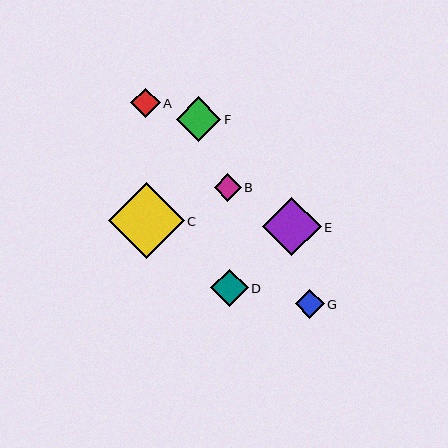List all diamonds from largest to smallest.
From largest to smallest: C, E, F, D, A, G, B.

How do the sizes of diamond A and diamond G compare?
Diamond A and diamond G are approximately the same size.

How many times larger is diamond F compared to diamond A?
Diamond F is approximately 1.5 times the size of diamond A.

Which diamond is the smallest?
Diamond B is the smallest with a size of approximately 27 pixels.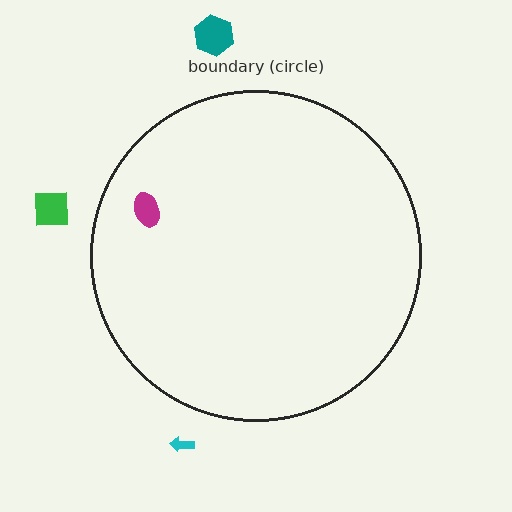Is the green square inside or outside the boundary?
Outside.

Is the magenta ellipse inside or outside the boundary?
Inside.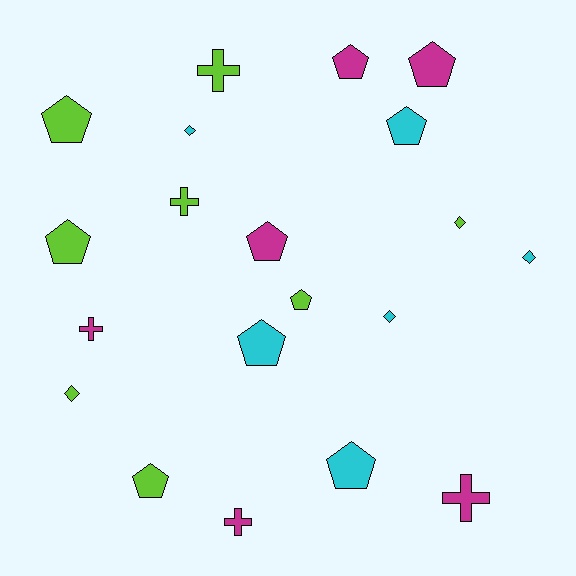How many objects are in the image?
There are 20 objects.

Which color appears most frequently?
Lime, with 8 objects.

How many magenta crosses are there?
There are 3 magenta crosses.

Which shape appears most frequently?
Pentagon, with 10 objects.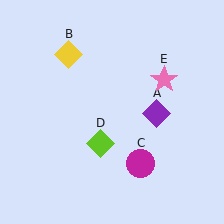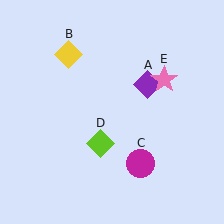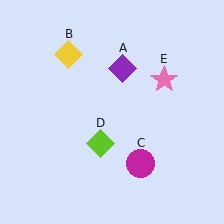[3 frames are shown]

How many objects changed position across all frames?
1 object changed position: purple diamond (object A).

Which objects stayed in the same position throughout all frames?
Yellow diamond (object B) and magenta circle (object C) and lime diamond (object D) and pink star (object E) remained stationary.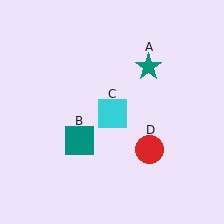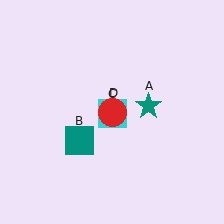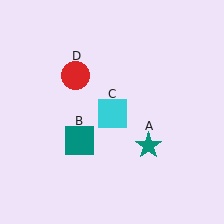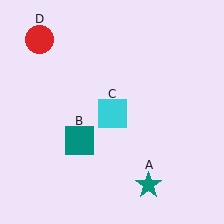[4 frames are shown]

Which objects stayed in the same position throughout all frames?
Teal square (object B) and cyan square (object C) remained stationary.